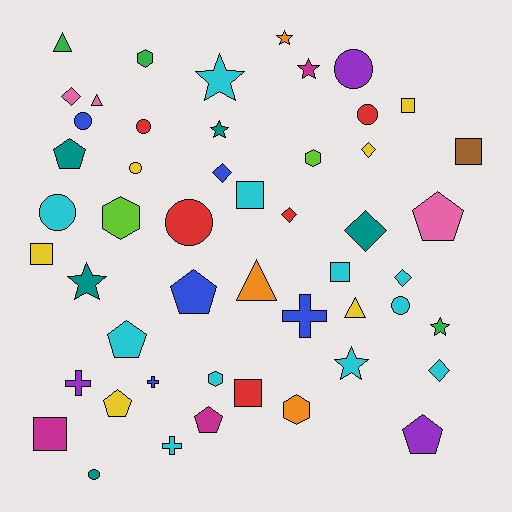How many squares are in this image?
There are 7 squares.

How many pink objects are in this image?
There are 3 pink objects.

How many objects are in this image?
There are 50 objects.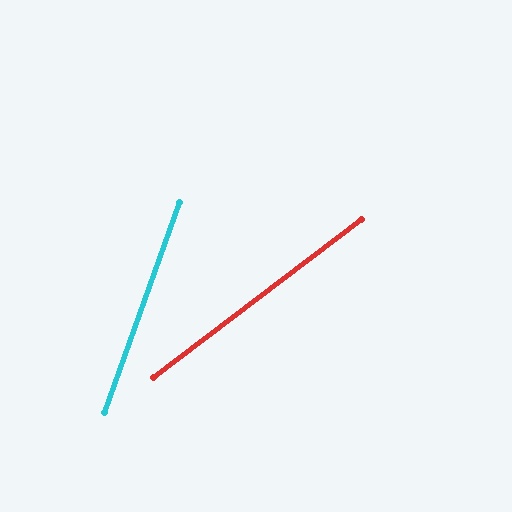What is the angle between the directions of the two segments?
Approximately 33 degrees.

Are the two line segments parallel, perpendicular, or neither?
Neither parallel nor perpendicular — they differ by about 33°.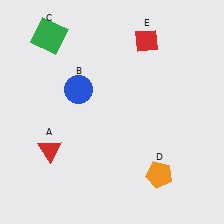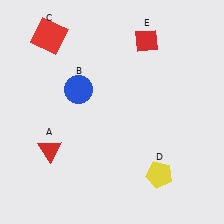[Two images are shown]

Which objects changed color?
C changed from green to red. D changed from orange to yellow.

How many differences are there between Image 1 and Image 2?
There are 2 differences between the two images.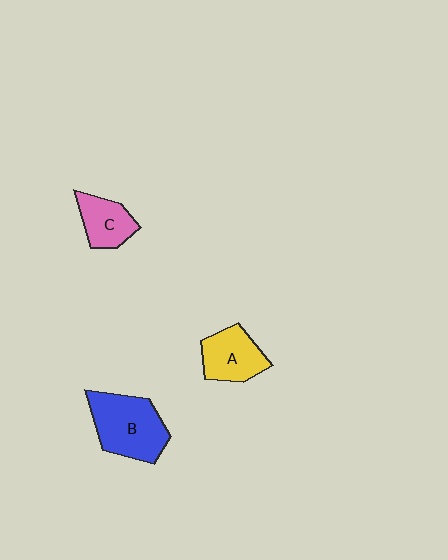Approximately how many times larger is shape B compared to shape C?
Approximately 1.7 times.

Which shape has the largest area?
Shape B (blue).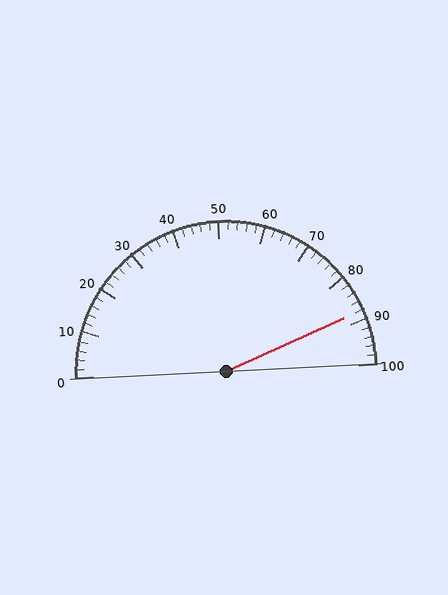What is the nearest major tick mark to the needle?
The nearest major tick mark is 90.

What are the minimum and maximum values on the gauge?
The gauge ranges from 0 to 100.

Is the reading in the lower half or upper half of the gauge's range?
The reading is in the upper half of the range (0 to 100).